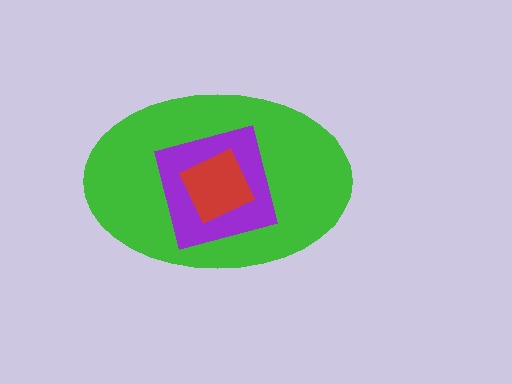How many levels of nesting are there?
3.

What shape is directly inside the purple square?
The red square.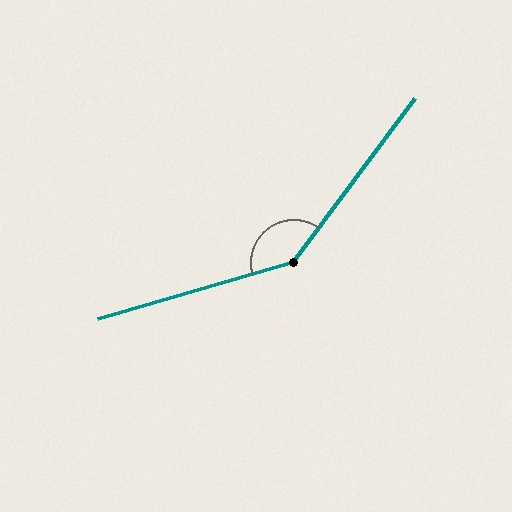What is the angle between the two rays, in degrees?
Approximately 143 degrees.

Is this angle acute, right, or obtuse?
It is obtuse.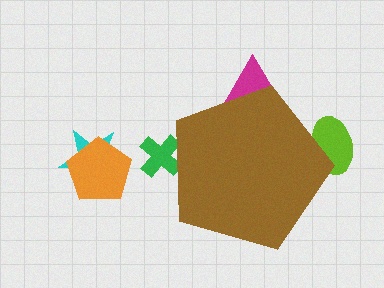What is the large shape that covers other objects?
A brown pentagon.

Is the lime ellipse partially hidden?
Yes, the lime ellipse is partially hidden behind the brown pentagon.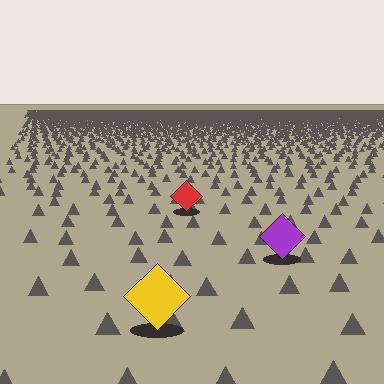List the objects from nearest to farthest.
From nearest to farthest: the yellow diamond, the purple diamond, the red diamond.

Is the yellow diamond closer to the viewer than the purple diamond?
Yes. The yellow diamond is closer — you can tell from the texture gradient: the ground texture is coarser near it.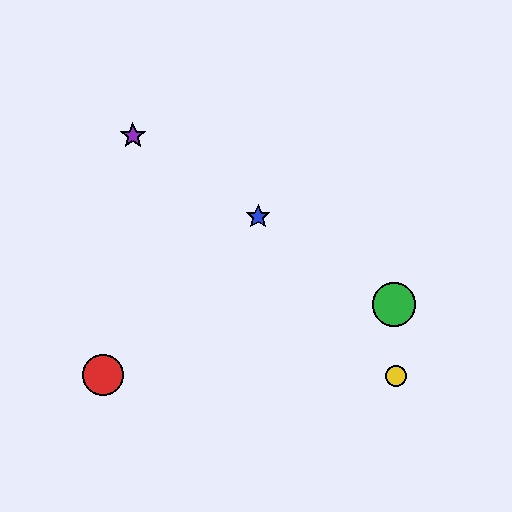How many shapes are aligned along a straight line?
3 shapes (the blue star, the green circle, the purple star) are aligned along a straight line.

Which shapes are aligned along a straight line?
The blue star, the green circle, the purple star are aligned along a straight line.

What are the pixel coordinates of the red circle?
The red circle is at (103, 375).